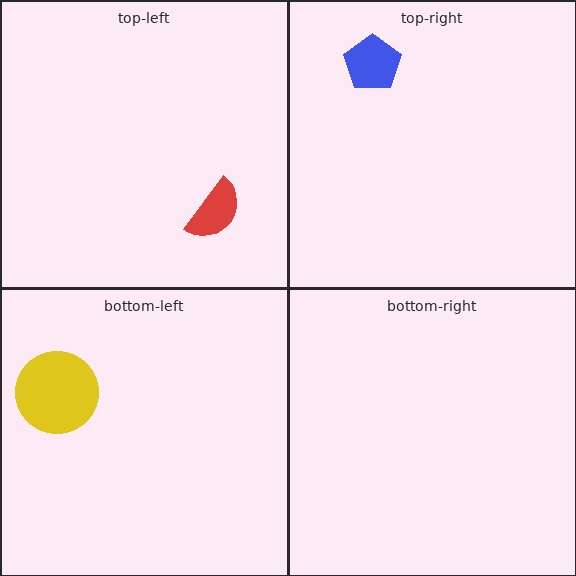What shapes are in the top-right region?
The blue pentagon.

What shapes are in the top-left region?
The red semicircle.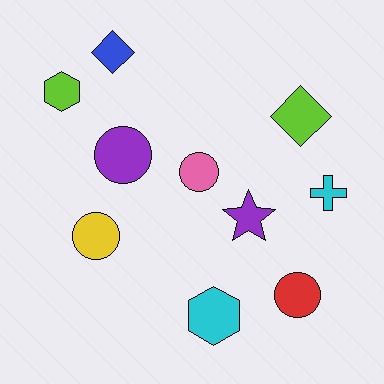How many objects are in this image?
There are 10 objects.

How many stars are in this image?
There is 1 star.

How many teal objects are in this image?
There are no teal objects.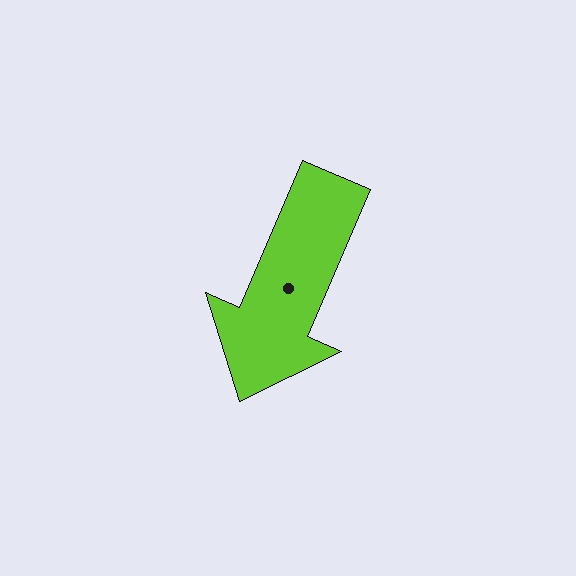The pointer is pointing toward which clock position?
Roughly 7 o'clock.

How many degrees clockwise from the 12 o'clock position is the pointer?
Approximately 203 degrees.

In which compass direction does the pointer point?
Southwest.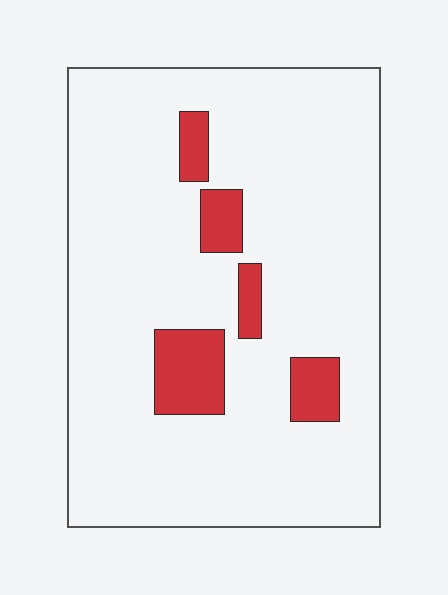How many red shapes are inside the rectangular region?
5.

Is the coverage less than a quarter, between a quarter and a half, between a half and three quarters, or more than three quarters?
Less than a quarter.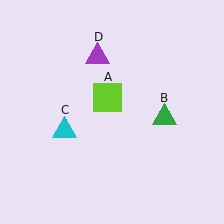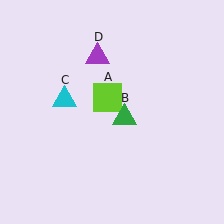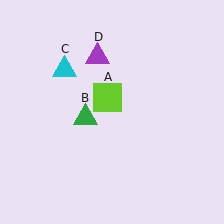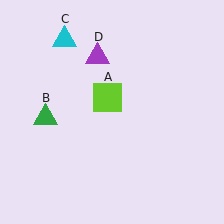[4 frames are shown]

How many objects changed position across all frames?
2 objects changed position: green triangle (object B), cyan triangle (object C).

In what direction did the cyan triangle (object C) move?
The cyan triangle (object C) moved up.